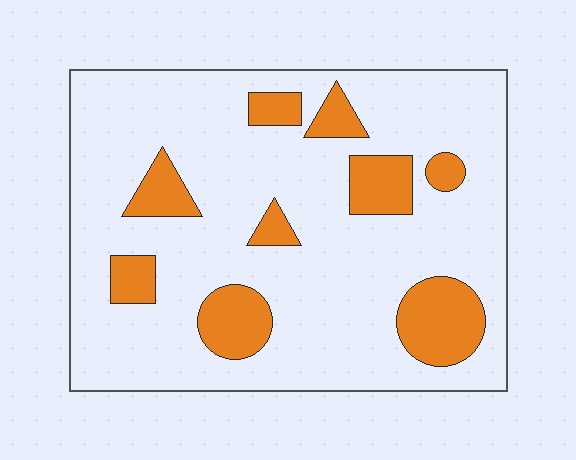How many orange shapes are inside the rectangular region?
9.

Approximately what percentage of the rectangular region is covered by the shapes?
Approximately 20%.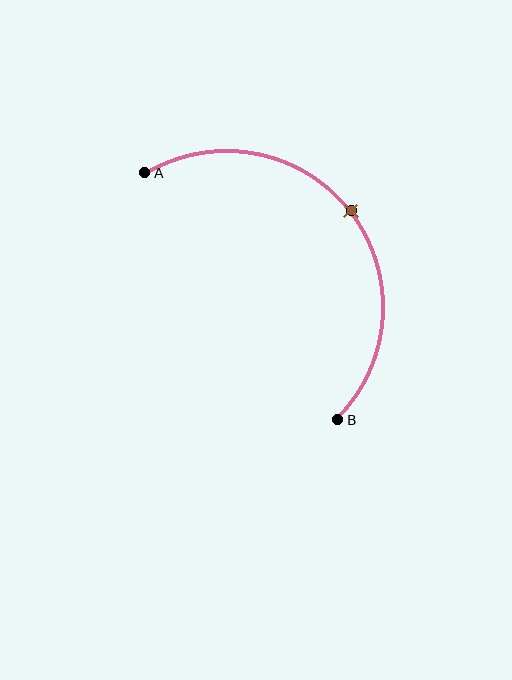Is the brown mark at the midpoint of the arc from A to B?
Yes. The brown mark lies on the arc at equal arc-length from both A and B — it is the arc midpoint.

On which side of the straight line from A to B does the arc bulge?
The arc bulges above and to the right of the straight line connecting A and B.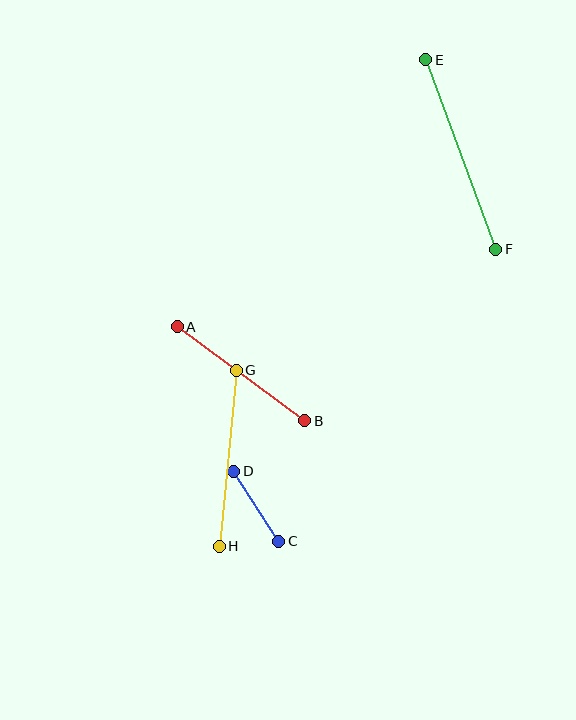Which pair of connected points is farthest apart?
Points E and F are farthest apart.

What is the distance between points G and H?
The distance is approximately 177 pixels.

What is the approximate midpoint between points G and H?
The midpoint is at approximately (228, 458) pixels.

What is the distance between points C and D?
The distance is approximately 83 pixels.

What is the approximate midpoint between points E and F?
The midpoint is at approximately (461, 155) pixels.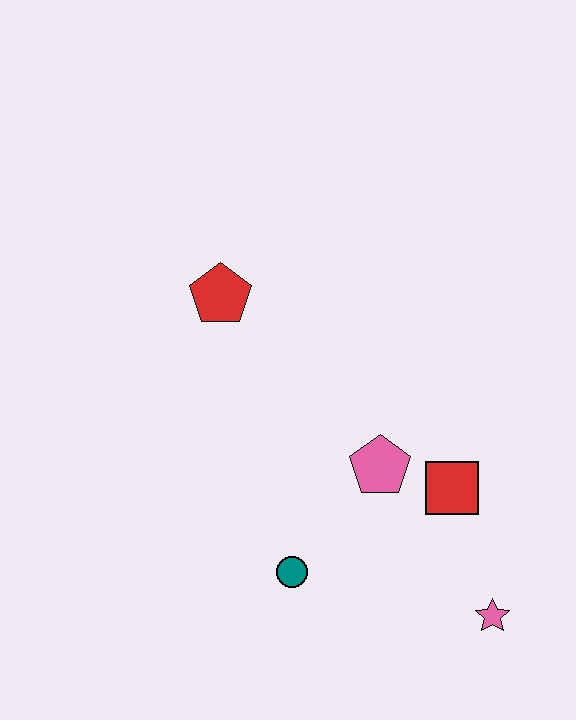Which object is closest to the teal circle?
The pink pentagon is closest to the teal circle.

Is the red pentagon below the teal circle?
No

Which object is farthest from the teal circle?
The red pentagon is farthest from the teal circle.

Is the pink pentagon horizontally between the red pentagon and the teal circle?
No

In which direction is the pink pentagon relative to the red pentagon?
The pink pentagon is below the red pentagon.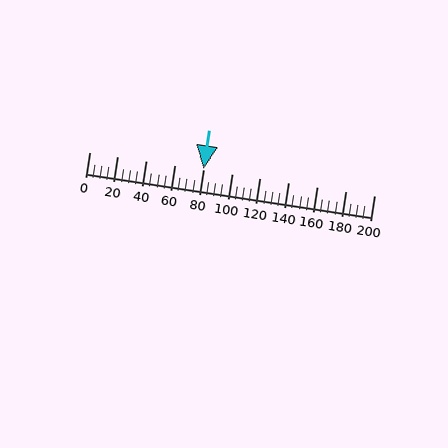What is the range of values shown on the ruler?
The ruler shows values from 0 to 200.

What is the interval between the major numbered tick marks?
The major tick marks are spaced 20 units apart.